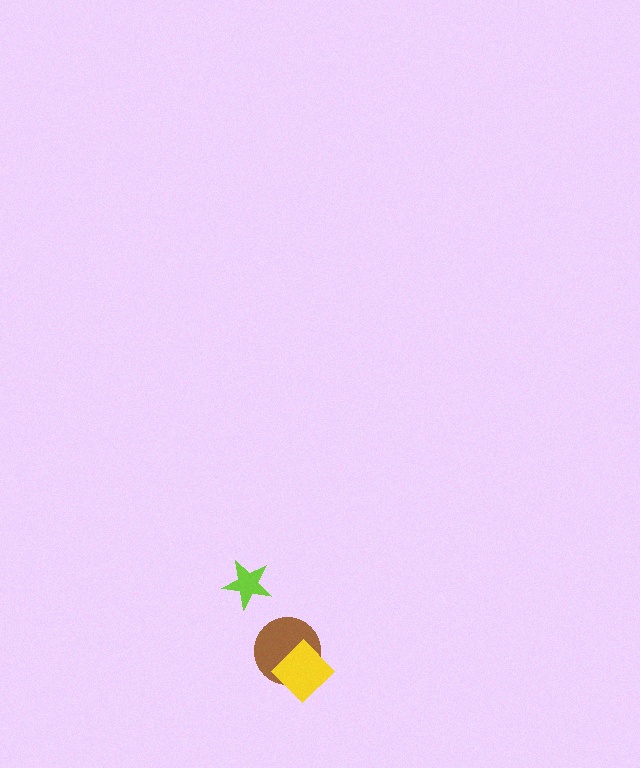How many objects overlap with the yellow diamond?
1 object overlaps with the yellow diamond.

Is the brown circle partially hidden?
Yes, it is partially covered by another shape.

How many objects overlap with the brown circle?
1 object overlaps with the brown circle.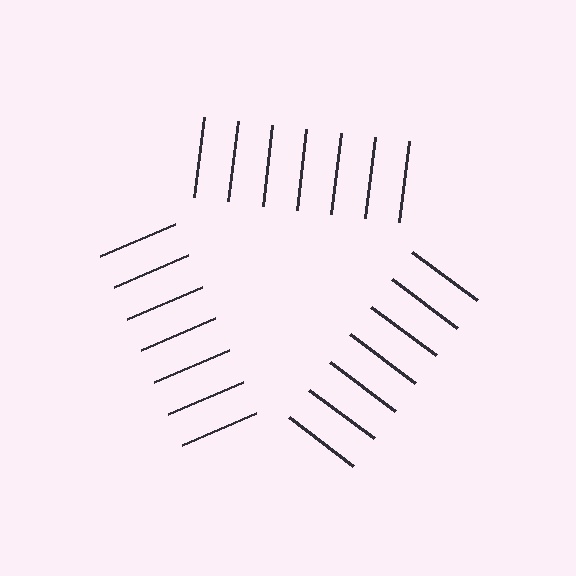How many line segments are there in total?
21 — 7 along each of the 3 edges.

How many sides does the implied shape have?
3 sides — the line-ends trace a triangle.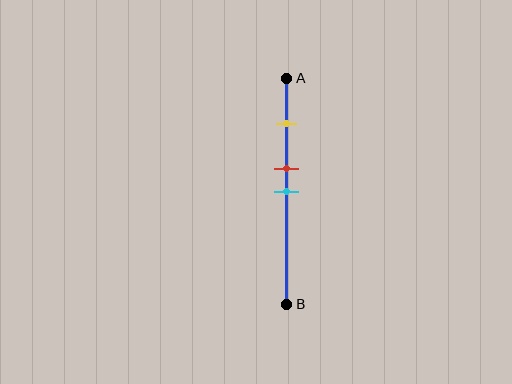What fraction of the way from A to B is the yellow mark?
The yellow mark is approximately 20% (0.2) of the way from A to B.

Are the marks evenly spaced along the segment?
No, the marks are not evenly spaced.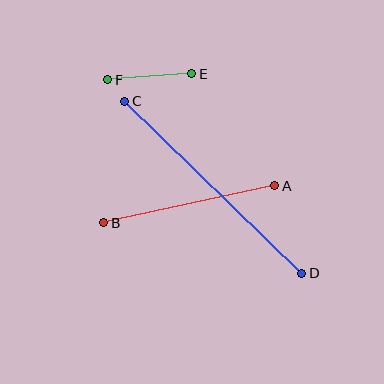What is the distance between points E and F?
The distance is approximately 84 pixels.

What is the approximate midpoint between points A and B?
The midpoint is at approximately (189, 204) pixels.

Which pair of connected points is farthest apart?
Points C and D are farthest apart.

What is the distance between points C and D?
The distance is approximately 247 pixels.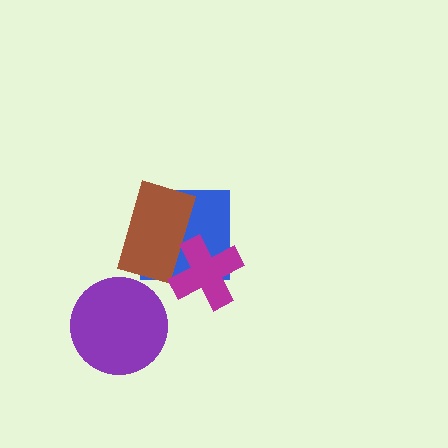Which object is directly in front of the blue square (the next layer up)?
The brown rectangle is directly in front of the blue square.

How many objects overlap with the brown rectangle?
2 objects overlap with the brown rectangle.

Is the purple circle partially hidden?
No, no other shape covers it.